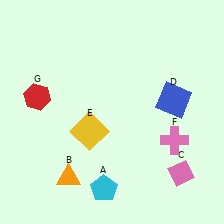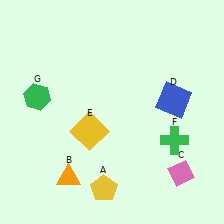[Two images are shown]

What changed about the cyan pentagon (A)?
In Image 1, A is cyan. In Image 2, it changed to yellow.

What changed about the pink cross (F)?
In Image 1, F is pink. In Image 2, it changed to green.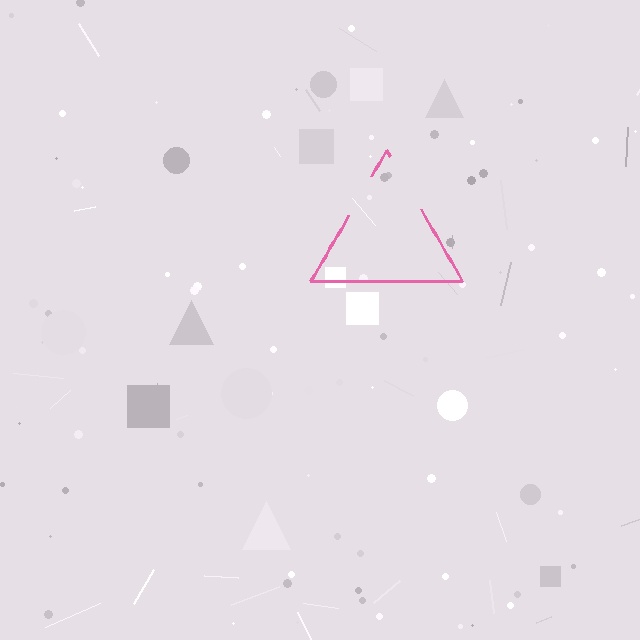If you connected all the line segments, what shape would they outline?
They would outline a triangle.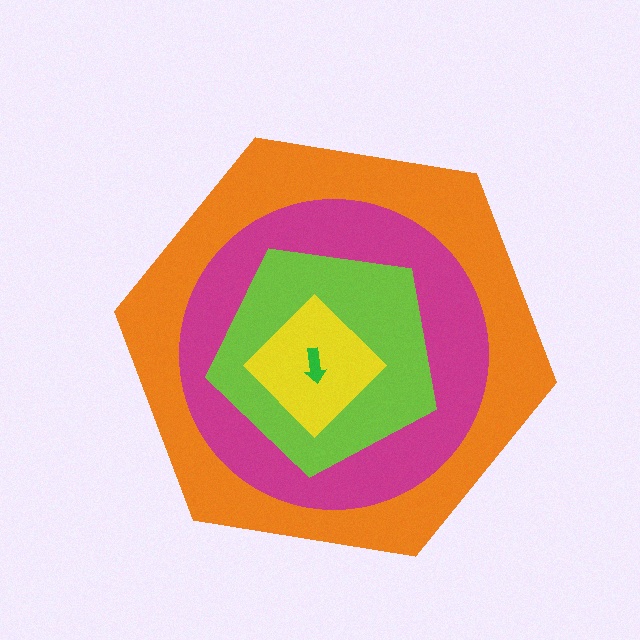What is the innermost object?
The green arrow.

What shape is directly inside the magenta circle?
The lime pentagon.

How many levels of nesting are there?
5.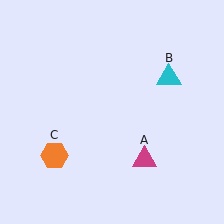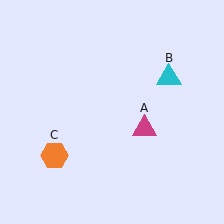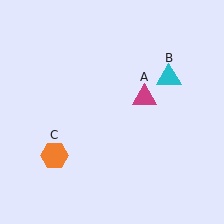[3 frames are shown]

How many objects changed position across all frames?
1 object changed position: magenta triangle (object A).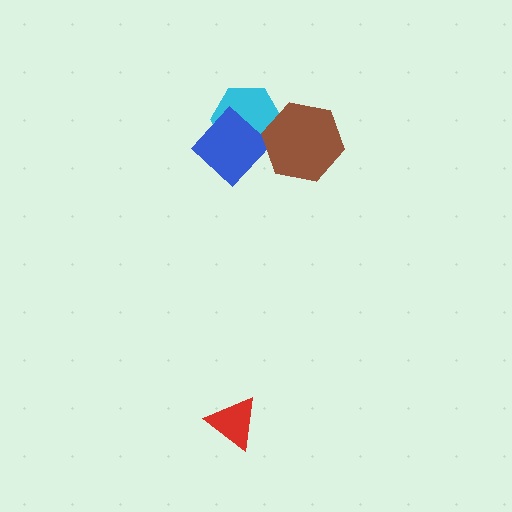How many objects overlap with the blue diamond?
2 objects overlap with the blue diamond.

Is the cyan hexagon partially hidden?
Yes, it is partially covered by another shape.